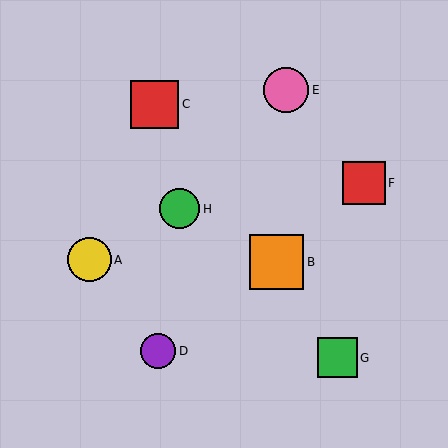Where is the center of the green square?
The center of the green square is at (337, 358).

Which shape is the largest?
The orange square (labeled B) is the largest.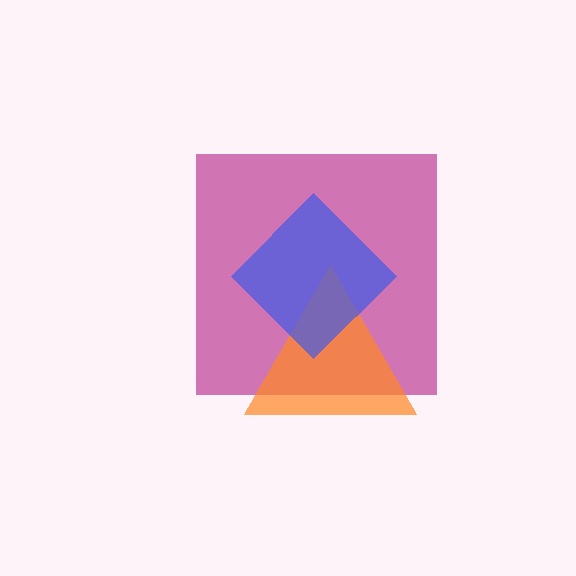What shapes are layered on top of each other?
The layered shapes are: a magenta square, an orange triangle, a blue diamond.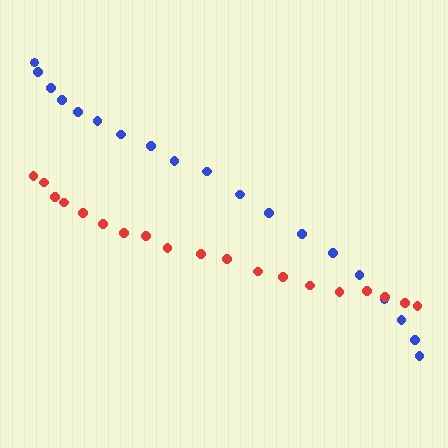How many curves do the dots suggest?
There are 2 distinct paths.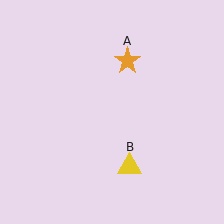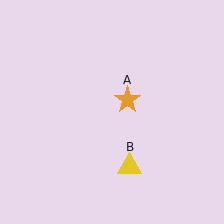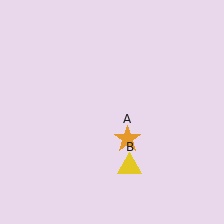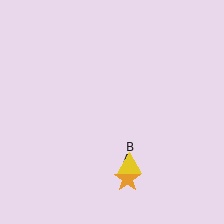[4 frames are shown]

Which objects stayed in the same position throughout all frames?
Yellow triangle (object B) remained stationary.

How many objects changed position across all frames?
1 object changed position: orange star (object A).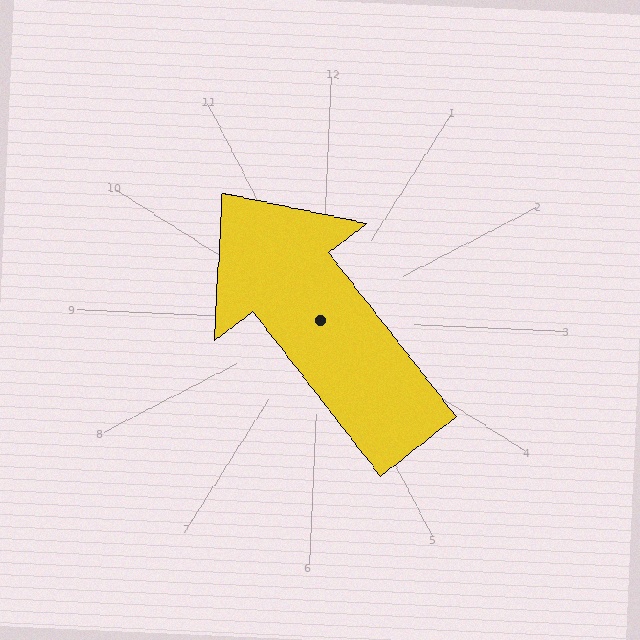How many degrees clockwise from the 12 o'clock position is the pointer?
Approximately 320 degrees.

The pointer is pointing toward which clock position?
Roughly 11 o'clock.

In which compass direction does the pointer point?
Northwest.